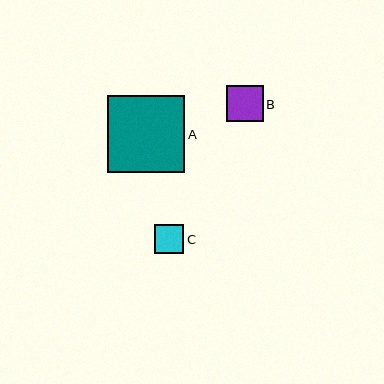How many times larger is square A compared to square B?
Square A is approximately 2.1 times the size of square B.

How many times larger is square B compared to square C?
Square B is approximately 1.3 times the size of square C.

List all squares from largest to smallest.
From largest to smallest: A, B, C.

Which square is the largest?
Square A is the largest with a size of approximately 77 pixels.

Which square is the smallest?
Square C is the smallest with a size of approximately 29 pixels.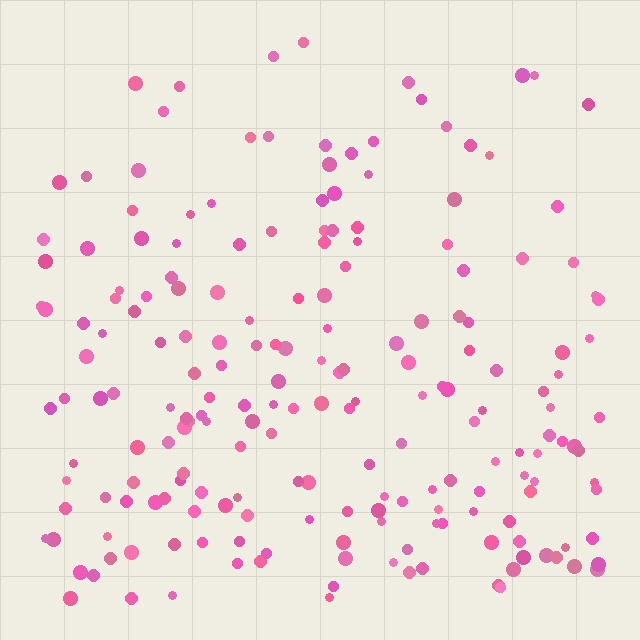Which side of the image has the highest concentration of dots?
The bottom.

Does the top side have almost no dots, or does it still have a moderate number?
Still a moderate number, just noticeably fewer than the bottom.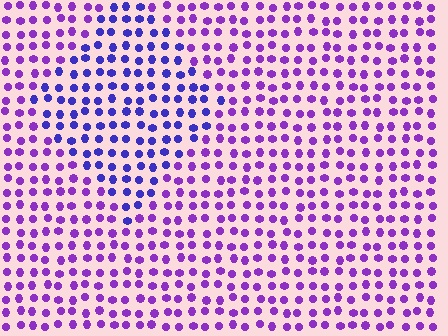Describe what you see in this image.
The image is filled with small purple elements in a uniform arrangement. A diamond-shaped region is visible where the elements are tinted to a slightly different hue, forming a subtle color boundary.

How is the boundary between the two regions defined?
The boundary is defined purely by a slight shift in hue (about 33 degrees). Spacing, size, and orientation are identical on both sides.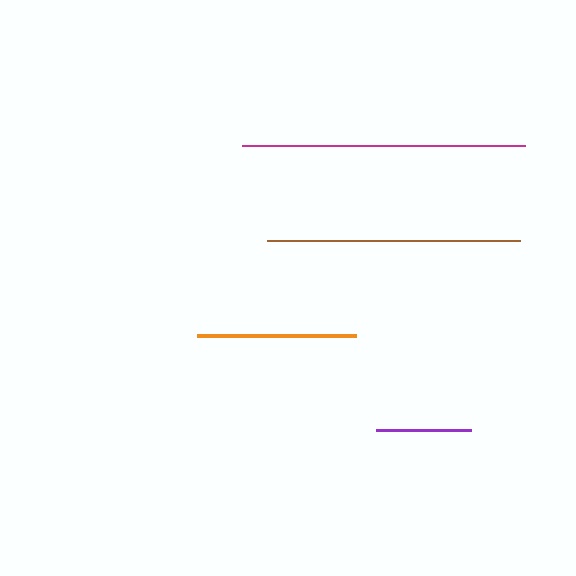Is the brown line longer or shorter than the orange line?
The brown line is longer than the orange line.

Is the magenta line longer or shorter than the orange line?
The magenta line is longer than the orange line.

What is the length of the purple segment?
The purple segment is approximately 95 pixels long.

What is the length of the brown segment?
The brown segment is approximately 253 pixels long.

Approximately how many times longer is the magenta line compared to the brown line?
The magenta line is approximately 1.1 times the length of the brown line.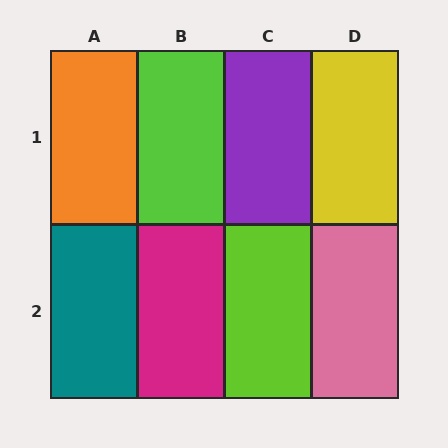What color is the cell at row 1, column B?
Lime.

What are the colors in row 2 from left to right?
Teal, magenta, lime, pink.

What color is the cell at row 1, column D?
Yellow.